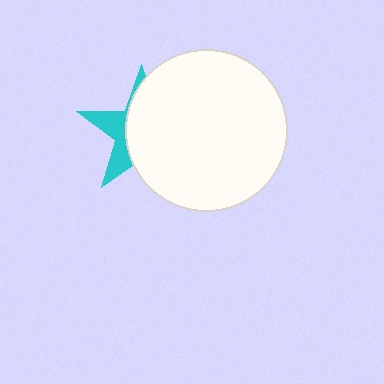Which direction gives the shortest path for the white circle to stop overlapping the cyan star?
Moving right gives the shortest separation.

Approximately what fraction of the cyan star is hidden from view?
Roughly 68% of the cyan star is hidden behind the white circle.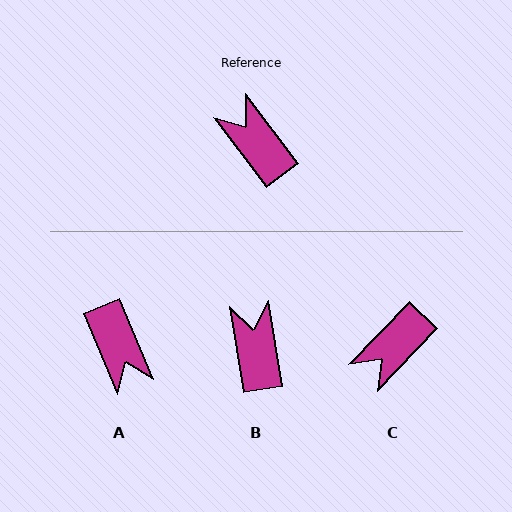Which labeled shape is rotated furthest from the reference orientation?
A, about 166 degrees away.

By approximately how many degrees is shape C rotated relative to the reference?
Approximately 99 degrees counter-clockwise.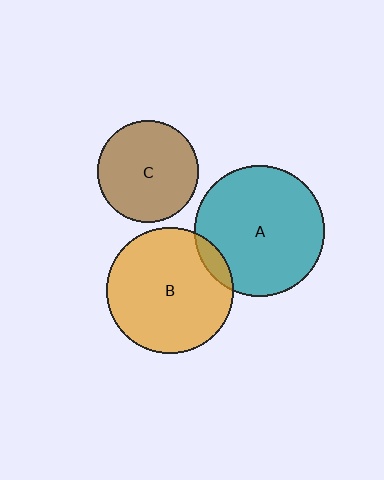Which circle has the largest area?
Circle A (teal).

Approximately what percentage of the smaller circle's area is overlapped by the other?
Approximately 10%.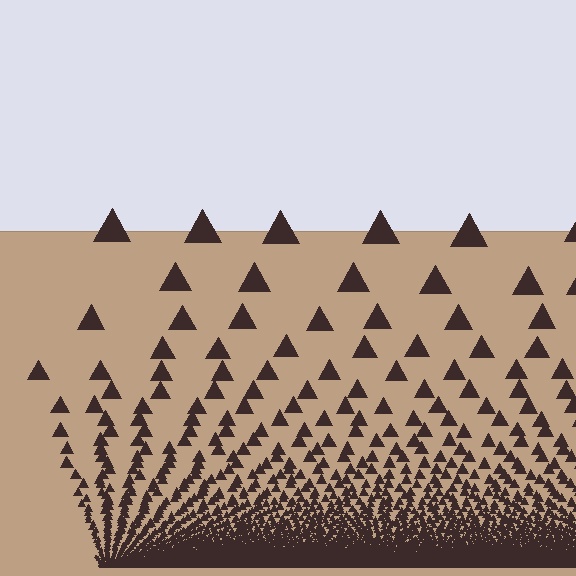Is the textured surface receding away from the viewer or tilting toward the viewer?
The surface appears to tilt toward the viewer. Texture elements get larger and sparser toward the top.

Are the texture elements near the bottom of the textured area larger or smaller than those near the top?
Smaller. The gradient is inverted — elements near the bottom are smaller and denser.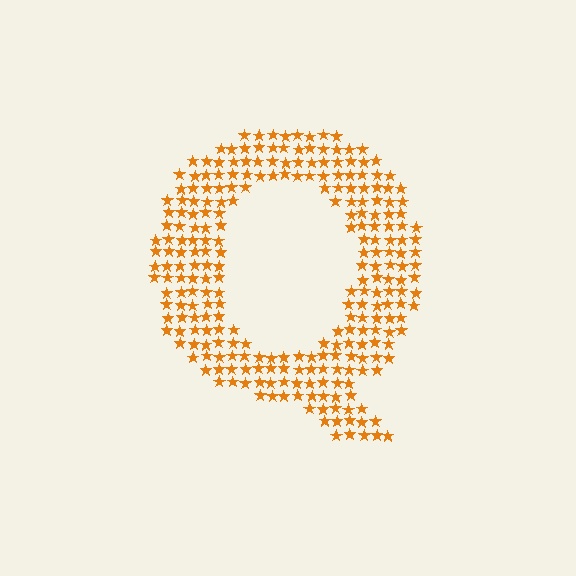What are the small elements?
The small elements are stars.